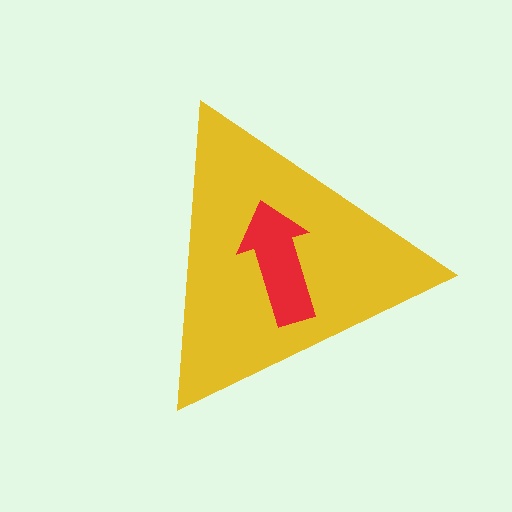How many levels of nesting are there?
2.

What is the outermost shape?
The yellow triangle.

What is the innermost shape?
The red arrow.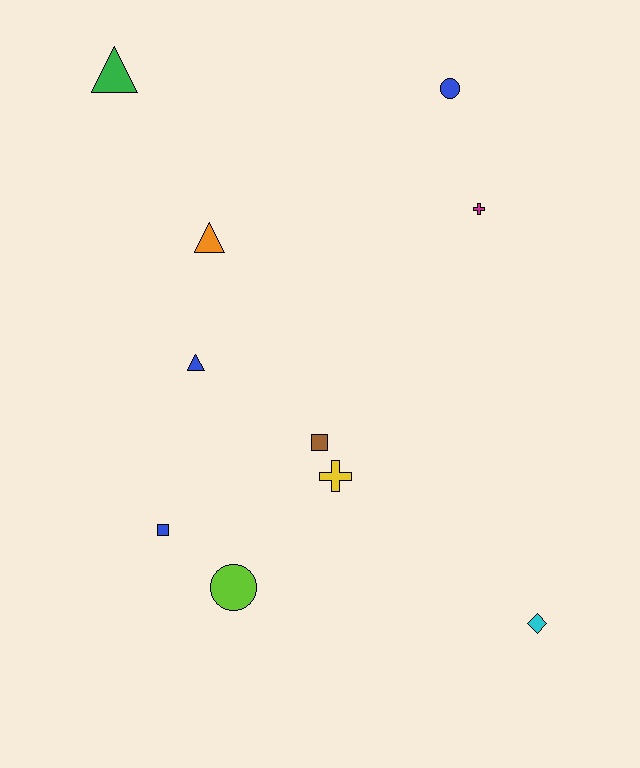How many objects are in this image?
There are 10 objects.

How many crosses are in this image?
There are 2 crosses.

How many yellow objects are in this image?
There is 1 yellow object.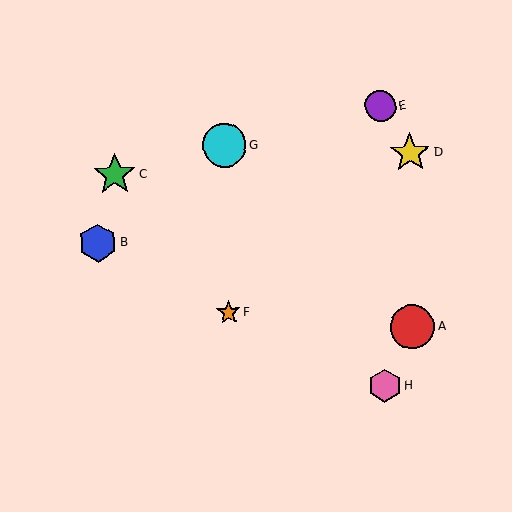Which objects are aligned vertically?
Objects F, G are aligned vertically.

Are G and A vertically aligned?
No, G is at x≈225 and A is at x≈412.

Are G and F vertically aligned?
Yes, both are at x≈225.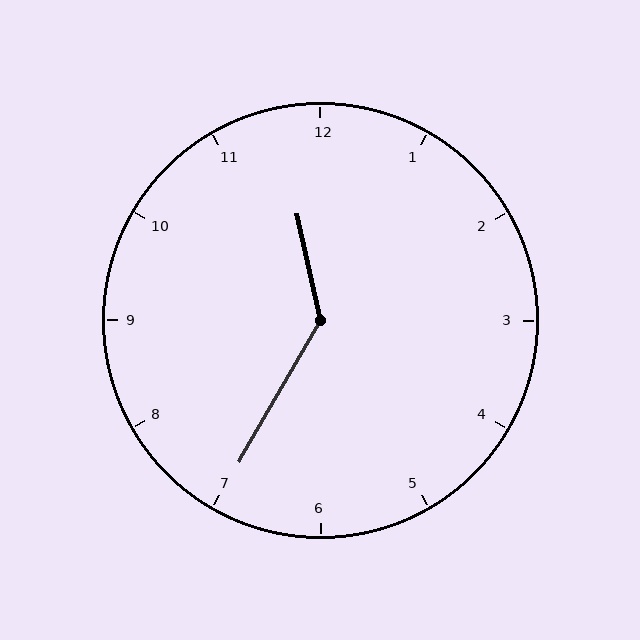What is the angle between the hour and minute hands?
Approximately 138 degrees.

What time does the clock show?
11:35.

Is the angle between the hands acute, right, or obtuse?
It is obtuse.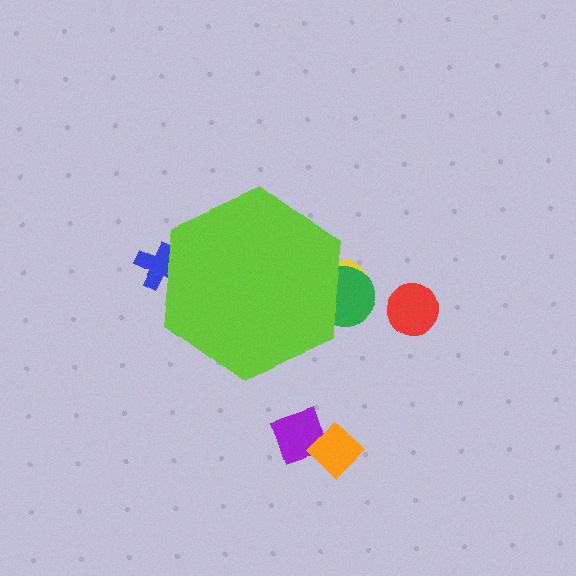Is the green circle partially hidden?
Yes, the green circle is partially hidden behind the lime hexagon.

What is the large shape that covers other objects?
A lime hexagon.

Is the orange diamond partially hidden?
No, the orange diamond is fully visible.